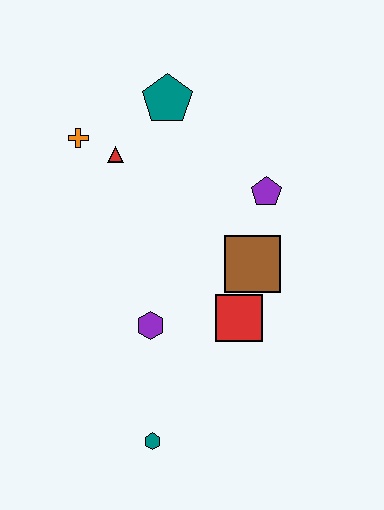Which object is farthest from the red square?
The orange cross is farthest from the red square.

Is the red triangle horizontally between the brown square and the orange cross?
Yes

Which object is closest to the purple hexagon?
The red square is closest to the purple hexagon.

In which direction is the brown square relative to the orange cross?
The brown square is to the right of the orange cross.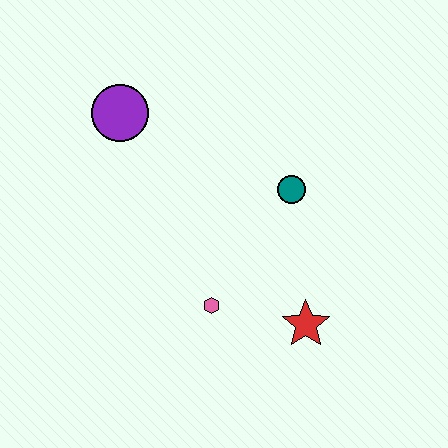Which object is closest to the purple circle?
The teal circle is closest to the purple circle.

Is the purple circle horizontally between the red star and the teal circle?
No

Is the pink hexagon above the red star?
Yes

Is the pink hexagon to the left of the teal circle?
Yes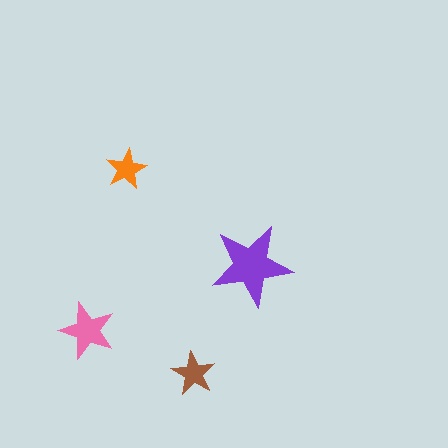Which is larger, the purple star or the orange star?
The purple one.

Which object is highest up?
The orange star is topmost.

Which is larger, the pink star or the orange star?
The pink one.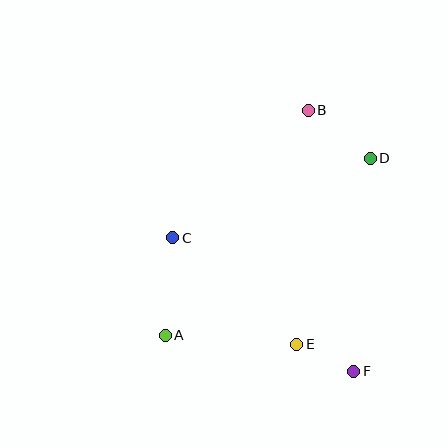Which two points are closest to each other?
Points E and F are closest to each other.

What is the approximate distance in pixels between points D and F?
The distance between D and F is approximately 213 pixels.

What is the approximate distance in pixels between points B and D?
The distance between B and D is approximately 79 pixels.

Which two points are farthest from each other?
Points A and D are farthest from each other.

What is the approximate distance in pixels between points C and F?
The distance between C and F is approximately 225 pixels.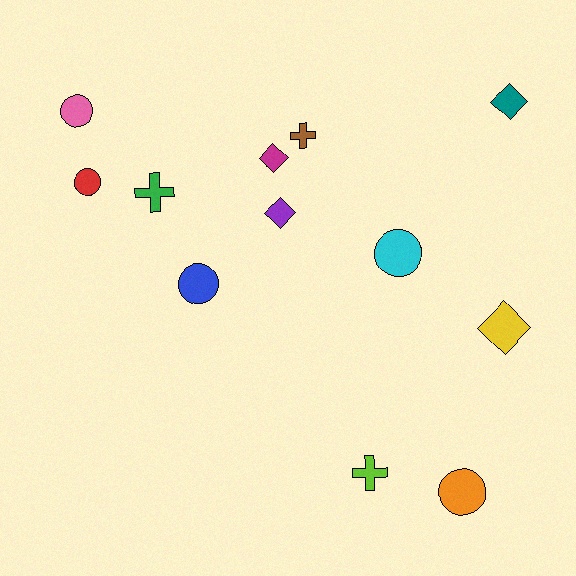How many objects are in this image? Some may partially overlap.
There are 12 objects.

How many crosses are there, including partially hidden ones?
There are 3 crosses.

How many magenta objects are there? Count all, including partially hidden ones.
There is 1 magenta object.